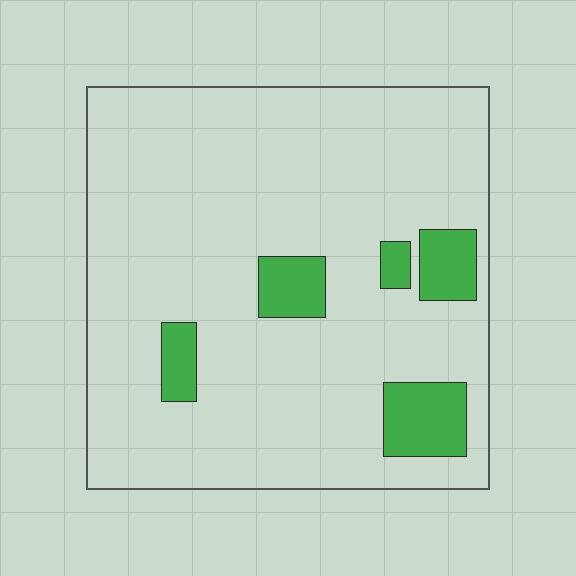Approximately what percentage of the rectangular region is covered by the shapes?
Approximately 10%.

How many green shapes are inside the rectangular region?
5.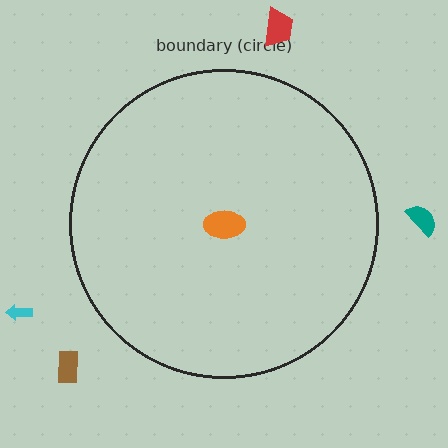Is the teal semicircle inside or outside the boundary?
Outside.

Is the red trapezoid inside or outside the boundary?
Outside.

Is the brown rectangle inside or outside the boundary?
Outside.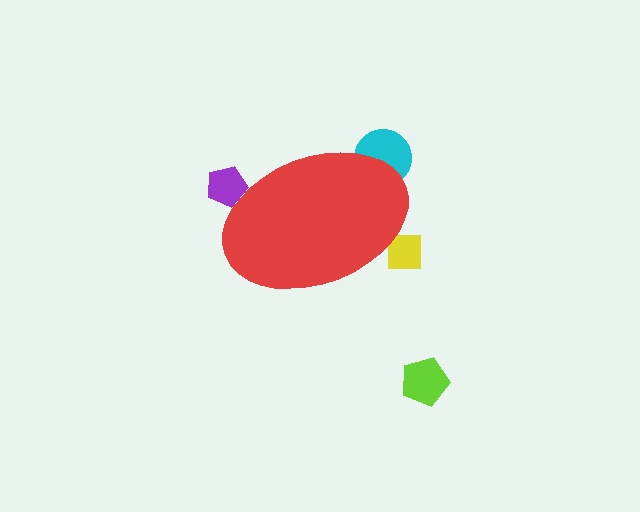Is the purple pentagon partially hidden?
Yes, the purple pentagon is partially hidden behind the red ellipse.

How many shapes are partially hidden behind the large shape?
3 shapes are partially hidden.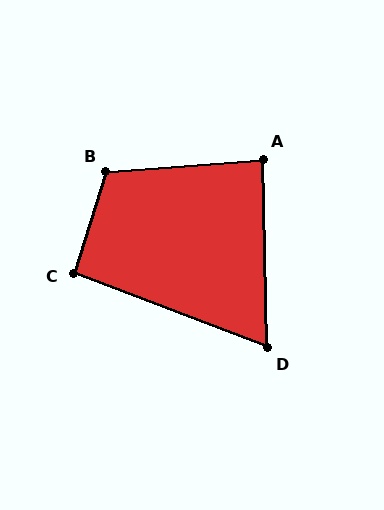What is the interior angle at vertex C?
Approximately 93 degrees (approximately right).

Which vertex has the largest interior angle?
B, at approximately 112 degrees.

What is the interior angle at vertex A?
Approximately 87 degrees (approximately right).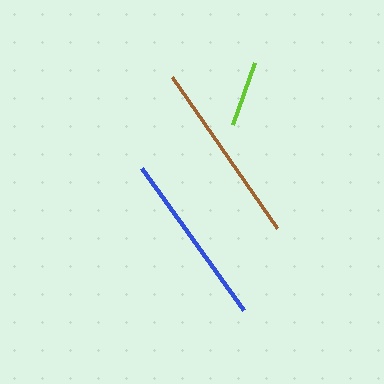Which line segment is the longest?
The brown line is the longest at approximately 184 pixels.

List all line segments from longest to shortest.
From longest to shortest: brown, blue, lime.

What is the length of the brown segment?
The brown segment is approximately 184 pixels long.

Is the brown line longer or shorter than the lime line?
The brown line is longer than the lime line.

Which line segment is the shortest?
The lime line is the shortest at approximately 65 pixels.